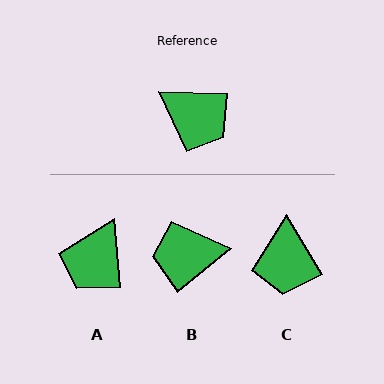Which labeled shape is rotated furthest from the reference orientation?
B, about 139 degrees away.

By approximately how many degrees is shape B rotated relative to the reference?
Approximately 139 degrees clockwise.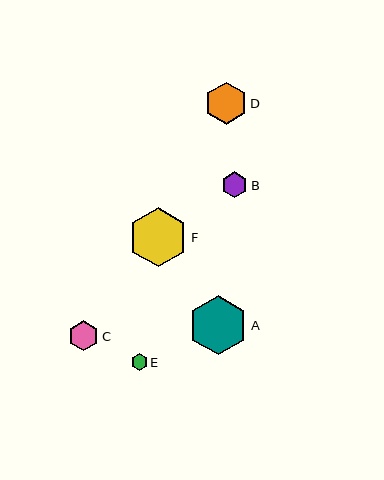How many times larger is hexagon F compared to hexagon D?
Hexagon F is approximately 1.4 times the size of hexagon D.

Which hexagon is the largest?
Hexagon A is the largest with a size of approximately 60 pixels.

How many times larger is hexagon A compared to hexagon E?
Hexagon A is approximately 3.7 times the size of hexagon E.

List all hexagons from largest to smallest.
From largest to smallest: A, F, D, C, B, E.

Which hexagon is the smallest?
Hexagon E is the smallest with a size of approximately 16 pixels.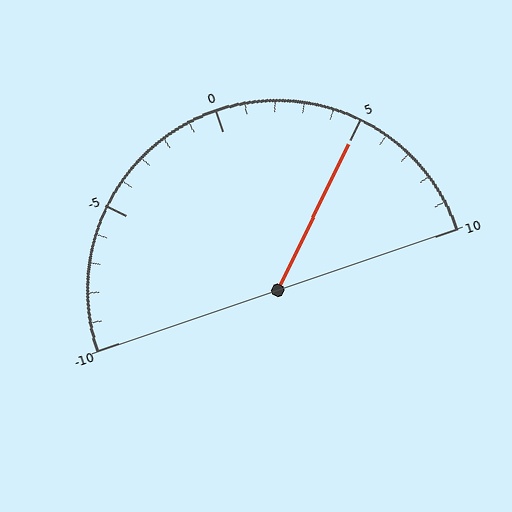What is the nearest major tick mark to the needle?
The nearest major tick mark is 5.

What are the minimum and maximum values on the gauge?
The gauge ranges from -10 to 10.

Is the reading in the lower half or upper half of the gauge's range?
The reading is in the upper half of the range (-10 to 10).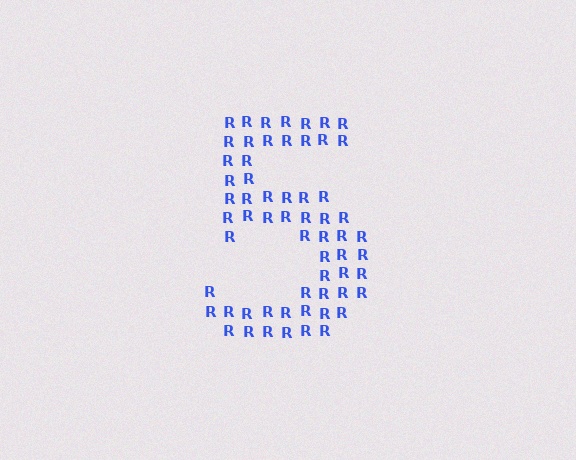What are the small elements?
The small elements are letter R's.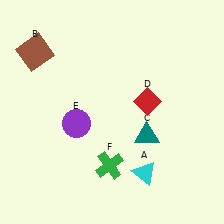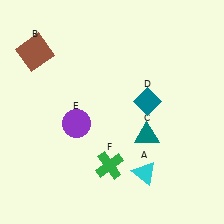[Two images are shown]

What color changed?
The diamond (D) changed from red in Image 1 to teal in Image 2.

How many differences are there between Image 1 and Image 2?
There is 1 difference between the two images.